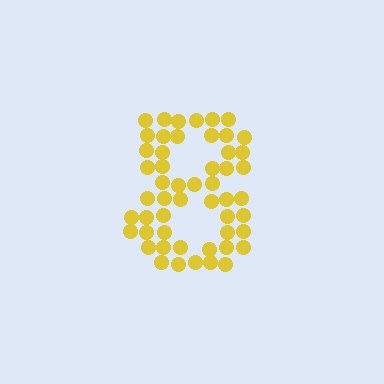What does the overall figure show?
The overall figure shows the digit 8.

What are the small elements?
The small elements are circles.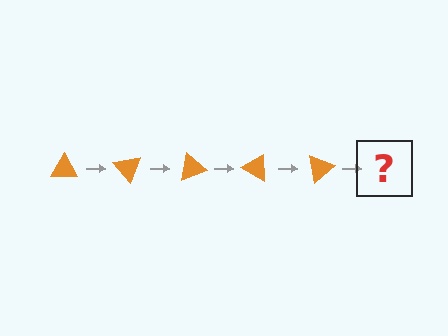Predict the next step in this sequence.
The next step is an orange triangle rotated 250 degrees.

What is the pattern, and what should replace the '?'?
The pattern is that the triangle rotates 50 degrees each step. The '?' should be an orange triangle rotated 250 degrees.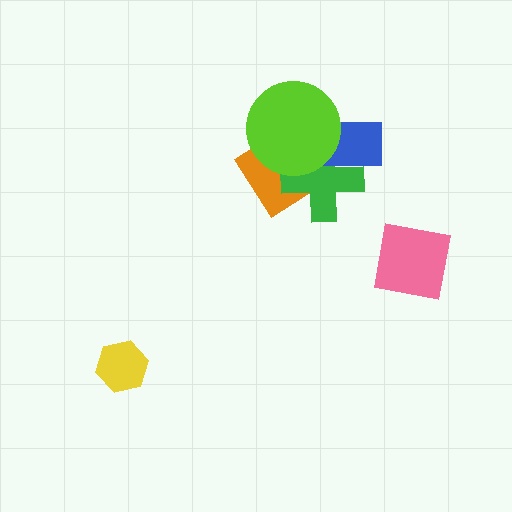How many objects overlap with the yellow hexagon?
0 objects overlap with the yellow hexagon.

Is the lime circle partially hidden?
No, no other shape covers it.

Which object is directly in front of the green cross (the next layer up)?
The blue rectangle is directly in front of the green cross.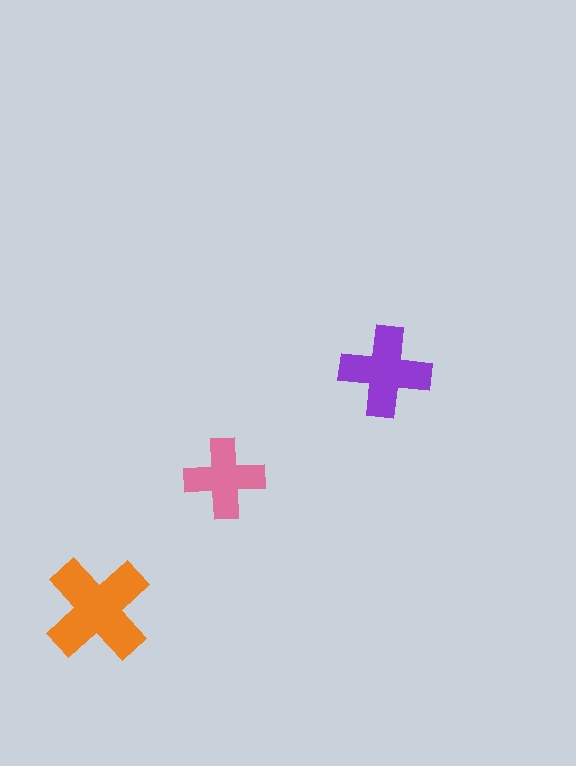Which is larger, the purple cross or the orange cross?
The orange one.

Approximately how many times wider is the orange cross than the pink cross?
About 1.5 times wider.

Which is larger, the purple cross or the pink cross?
The purple one.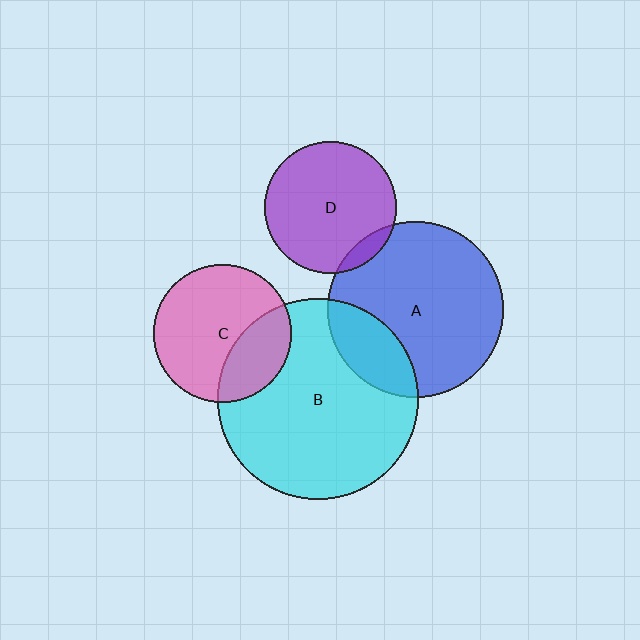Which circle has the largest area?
Circle B (cyan).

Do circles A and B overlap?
Yes.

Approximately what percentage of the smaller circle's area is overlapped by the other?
Approximately 20%.